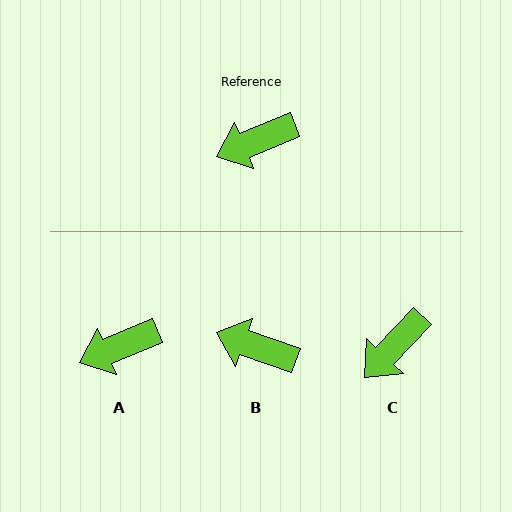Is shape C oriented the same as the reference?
No, it is off by about 24 degrees.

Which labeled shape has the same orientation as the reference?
A.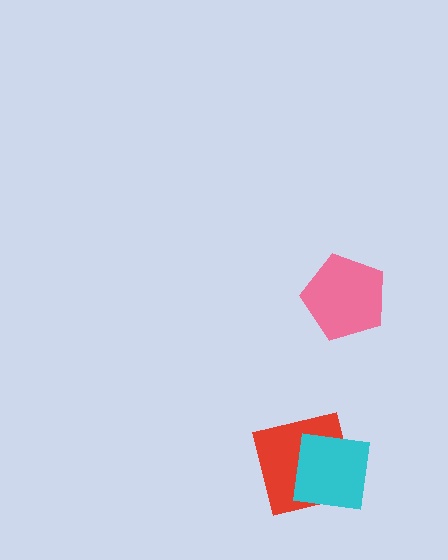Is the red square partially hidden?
Yes, it is partially covered by another shape.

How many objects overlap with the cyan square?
1 object overlaps with the cyan square.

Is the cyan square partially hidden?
No, no other shape covers it.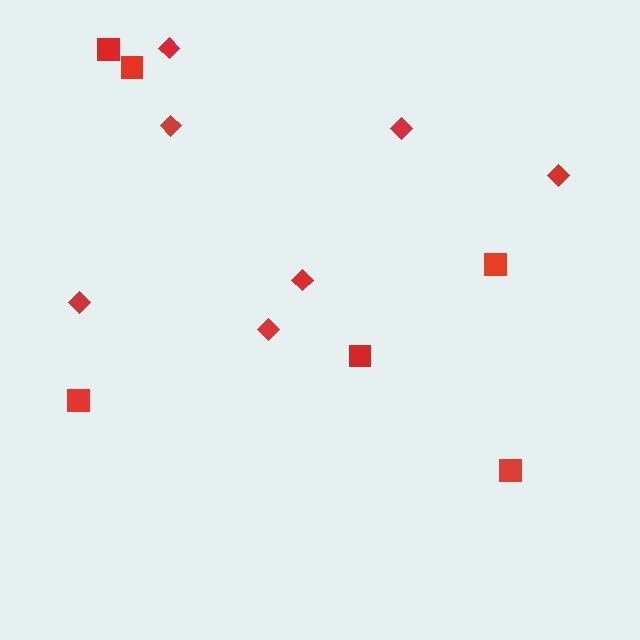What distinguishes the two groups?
There are 2 groups: one group of diamonds (7) and one group of squares (6).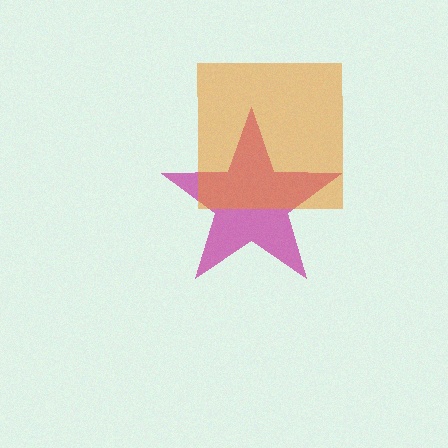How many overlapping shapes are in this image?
There are 2 overlapping shapes in the image.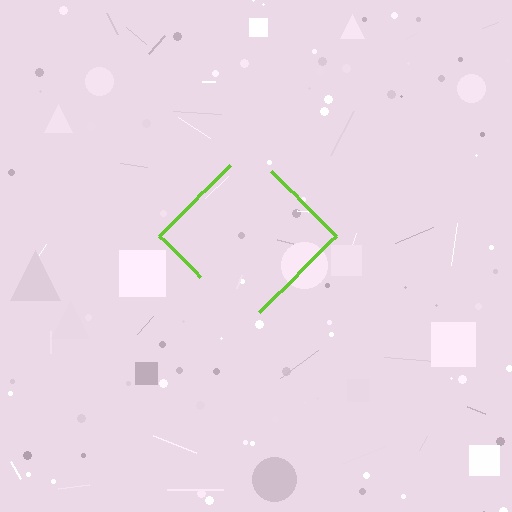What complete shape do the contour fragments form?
The contour fragments form a diamond.